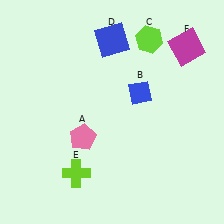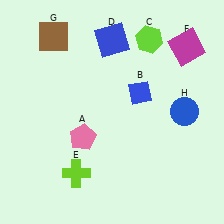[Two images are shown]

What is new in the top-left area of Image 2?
A brown square (G) was added in the top-left area of Image 2.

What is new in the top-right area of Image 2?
A blue circle (H) was added in the top-right area of Image 2.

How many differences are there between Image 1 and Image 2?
There are 2 differences between the two images.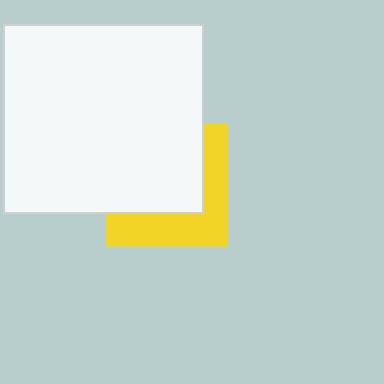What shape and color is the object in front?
The object in front is a white rectangle.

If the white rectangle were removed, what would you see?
You would see the complete yellow square.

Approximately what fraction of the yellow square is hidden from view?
Roughly 58% of the yellow square is hidden behind the white rectangle.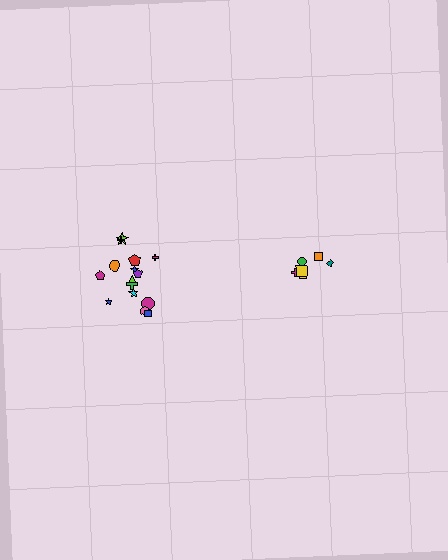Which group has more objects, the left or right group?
The left group.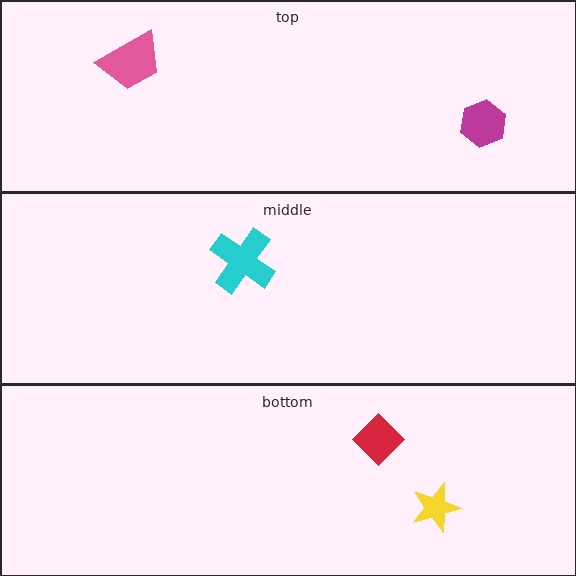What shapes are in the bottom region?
The red diamond, the yellow star.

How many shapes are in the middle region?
1.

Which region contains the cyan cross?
The middle region.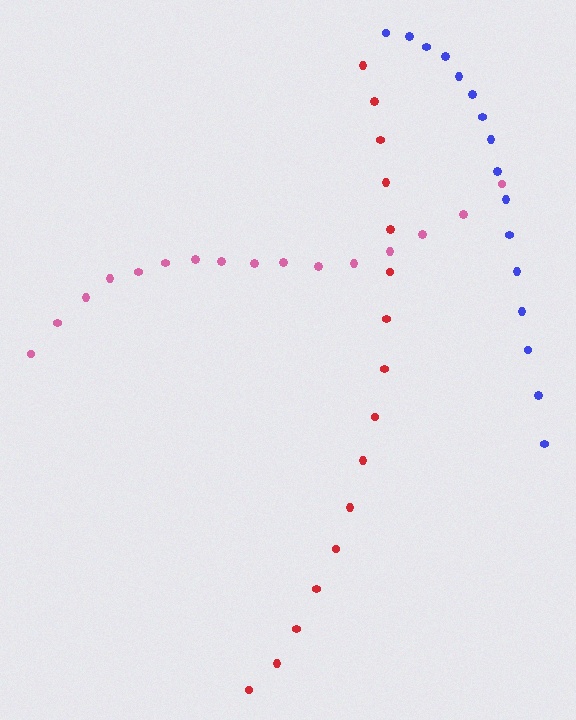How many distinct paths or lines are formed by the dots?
There are 3 distinct paths.